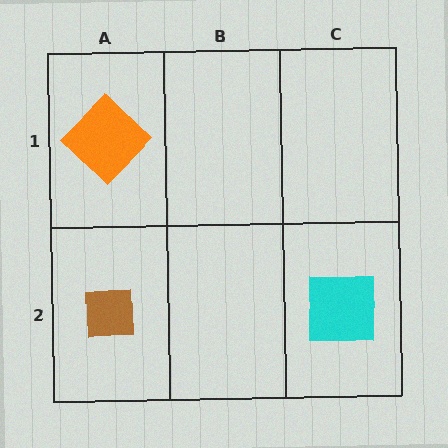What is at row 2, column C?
A cyan square.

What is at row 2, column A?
A brown square.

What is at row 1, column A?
An orange diamond.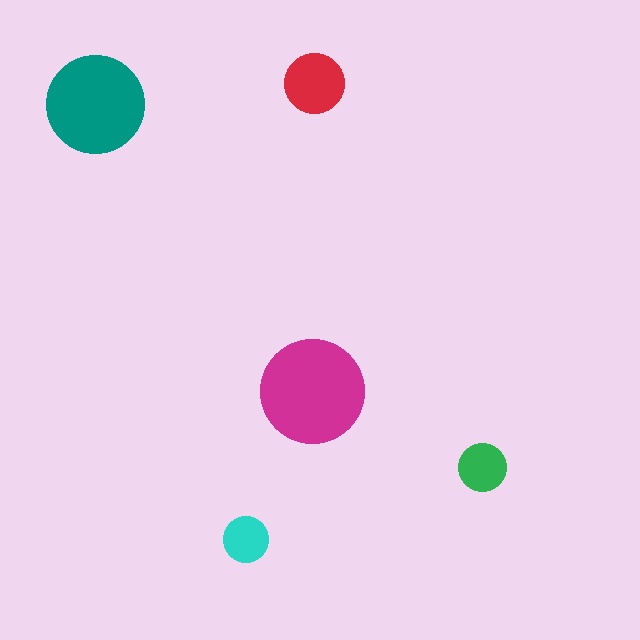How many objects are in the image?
There are 5 objects in the image.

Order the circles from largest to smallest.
the magenta one, the teal one, the red one, the green one, the cyan one.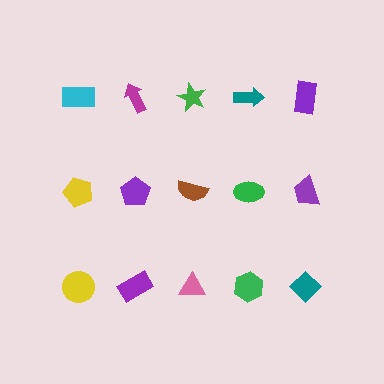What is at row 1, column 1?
A cyan rectangle.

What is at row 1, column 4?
A teal arrow.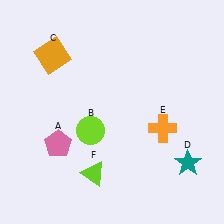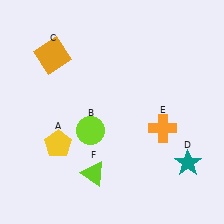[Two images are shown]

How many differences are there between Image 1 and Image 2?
There is 1 difference between the two images.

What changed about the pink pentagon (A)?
In Image 1, A is pink. In Image 2, it changed to yellow.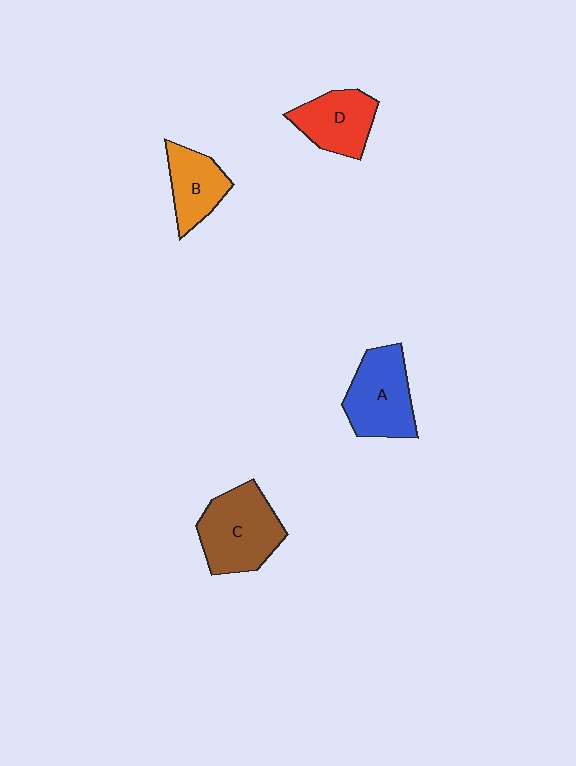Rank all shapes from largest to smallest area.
From largest to smallest: C (brown), A (blue), D (red), B (orange).